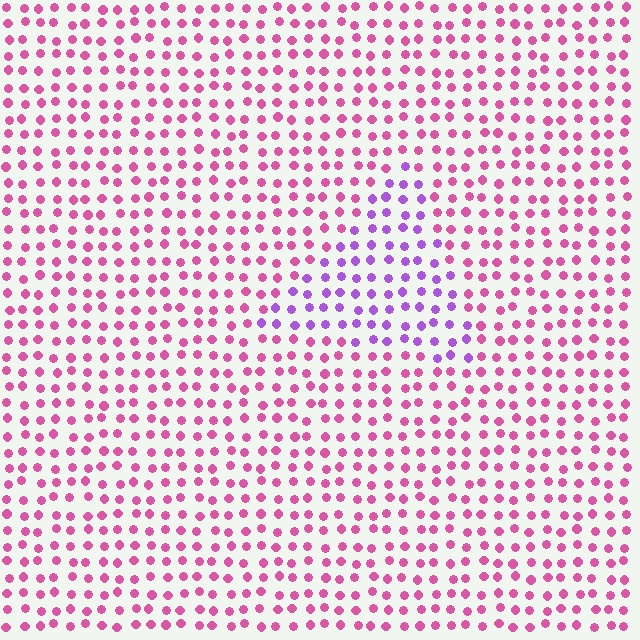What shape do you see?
I see a triangle.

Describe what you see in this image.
The image is filled with small pink elements in a uniform arrangement. A triangle-shaped region is visible where the elements are tinted to a slightly different hue, forming a subtle color boundary.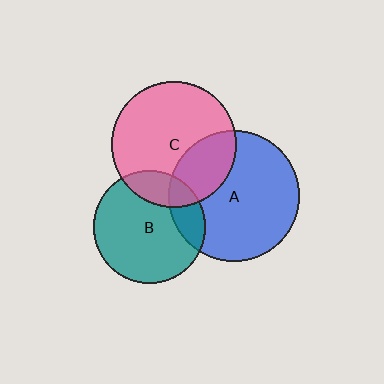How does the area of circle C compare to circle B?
Approximately 1.2 times.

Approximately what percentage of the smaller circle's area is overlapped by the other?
Approximately 30%.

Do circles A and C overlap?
Yes.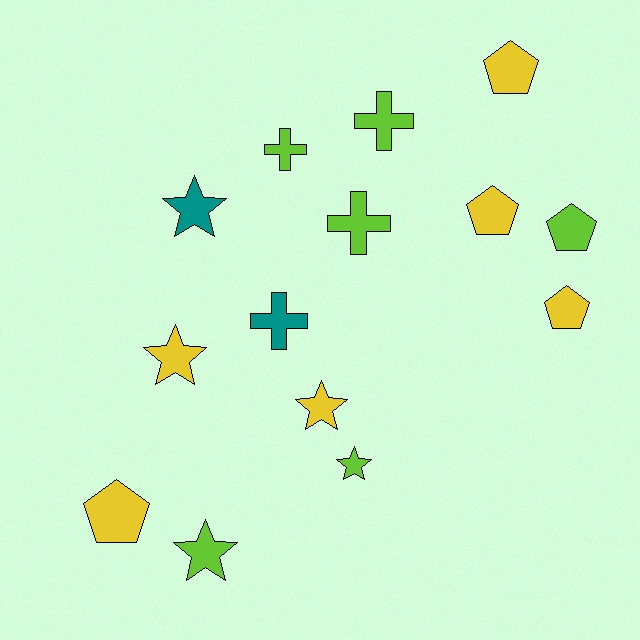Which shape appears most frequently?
Pentagon, with 5 objects.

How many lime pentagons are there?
There is 1 lime pentagon.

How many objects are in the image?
There are 14 objects.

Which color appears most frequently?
Yellow, with 6 objects.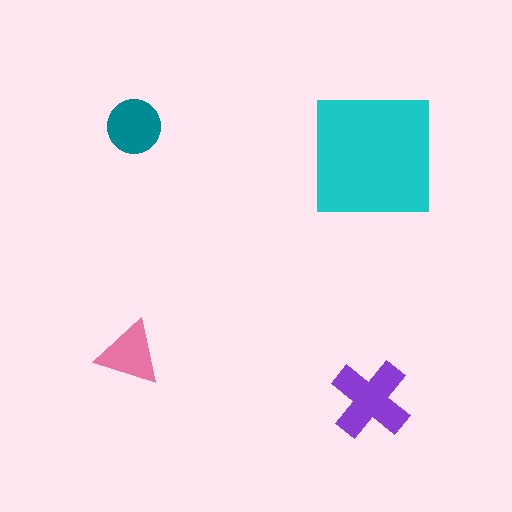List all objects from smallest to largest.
The pink triangle, the teal circle, the purple cross, the cyan square.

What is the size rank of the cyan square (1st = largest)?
1st.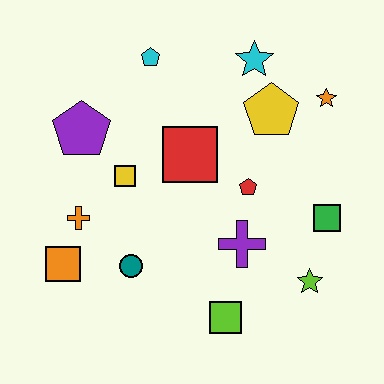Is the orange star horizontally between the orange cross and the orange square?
No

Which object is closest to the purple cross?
The red pentagon is closest to the purple cross.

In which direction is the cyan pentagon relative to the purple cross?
The cyan pentagon is above the purple cross.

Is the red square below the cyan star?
Yes